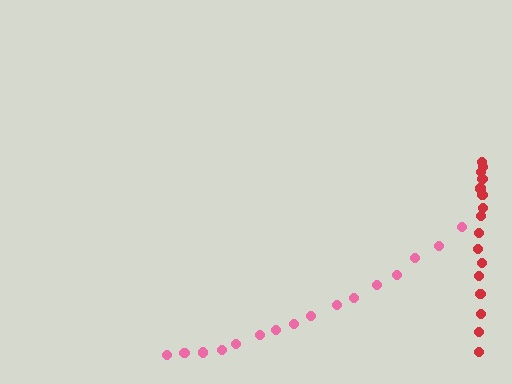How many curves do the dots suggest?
There are 2 distinct paths.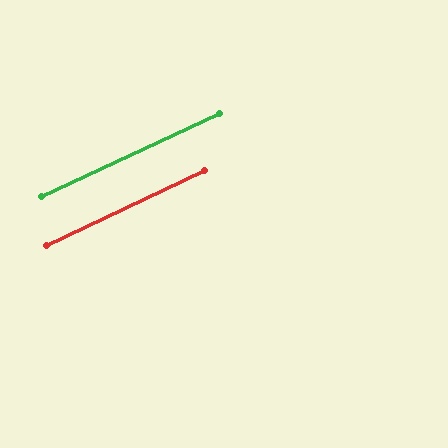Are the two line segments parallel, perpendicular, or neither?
Parallel — their directions differ by only 0.3°.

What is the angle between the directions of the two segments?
Approximately 0 degrees.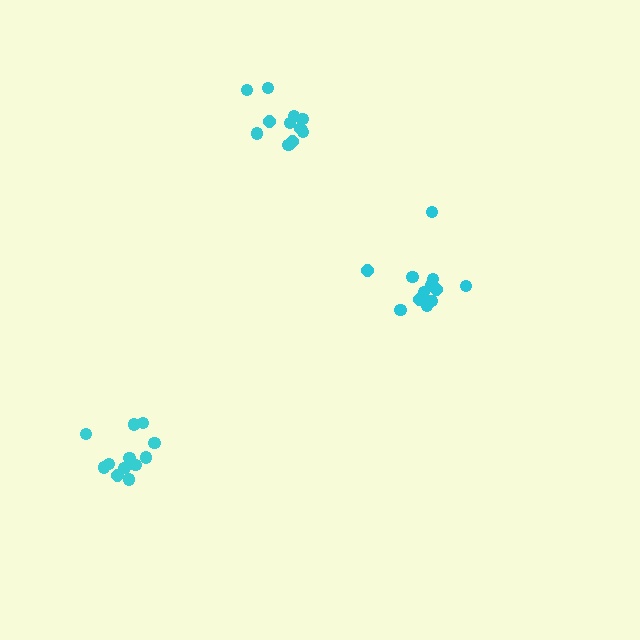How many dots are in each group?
Group 1: 11 dots, Group 2: 12 dots, Group 3: 12 dots (35 total).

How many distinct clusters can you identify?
There are 3 distinct clusters.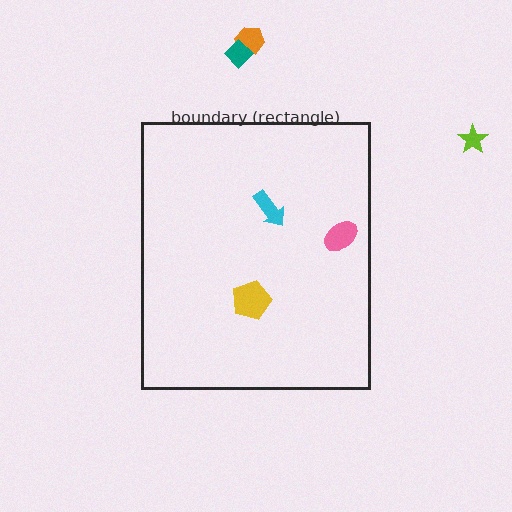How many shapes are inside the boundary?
3 inside, 3 outside.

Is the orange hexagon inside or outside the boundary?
Outside.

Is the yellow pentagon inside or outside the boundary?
Inside.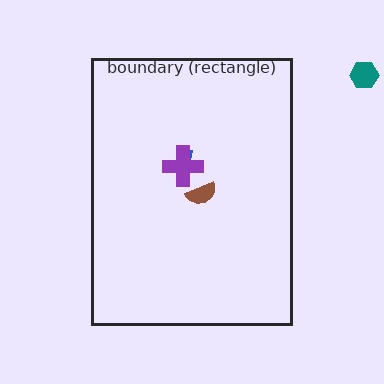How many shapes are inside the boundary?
3 inside, 1 outside.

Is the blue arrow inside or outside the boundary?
Inside.